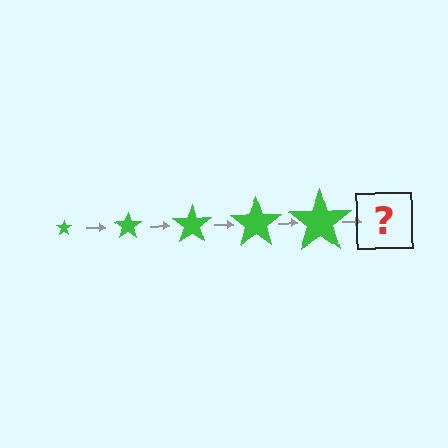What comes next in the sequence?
The next element should be a green star, larger than the previous one.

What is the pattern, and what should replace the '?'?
The pattern is that the star gets progressively larger each step. The '?' should be a green star, larger than the previous one.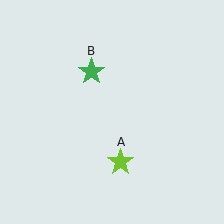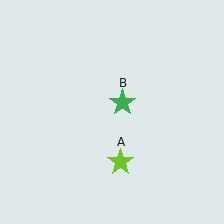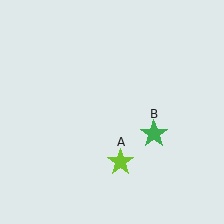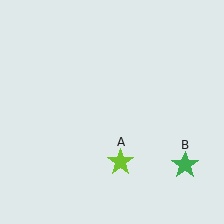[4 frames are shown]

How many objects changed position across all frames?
1 object changed position: green star (object B).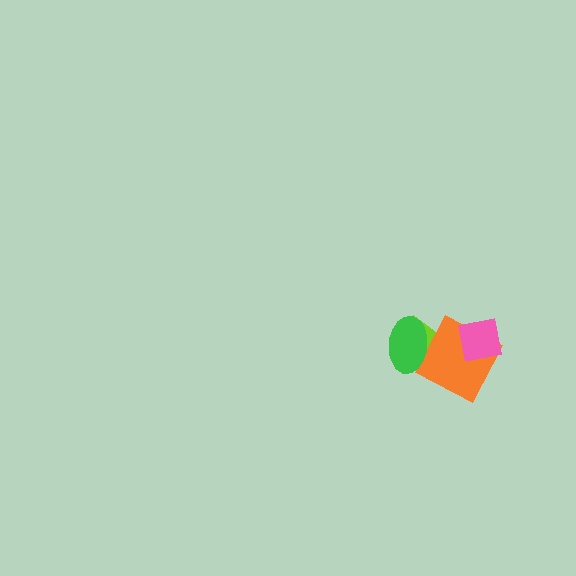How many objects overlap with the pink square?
1 object overlaps with the pink square.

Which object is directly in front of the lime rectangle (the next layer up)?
The orange square is directly in front of the lime rectangle.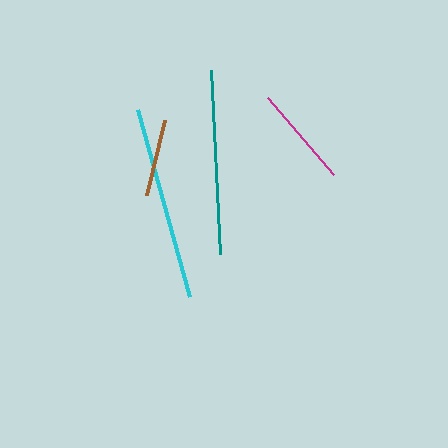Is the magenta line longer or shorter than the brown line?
The magenta line is longer than the brown line.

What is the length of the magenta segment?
The magenta segment is approximately 102 pixels long.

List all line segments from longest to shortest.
From longest to shortest: cyan, teal, magenta, brown.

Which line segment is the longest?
The cyan line is the longest at approximately 194 pixels.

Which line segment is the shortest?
The brown line is the shortest at approximately 77 pixels.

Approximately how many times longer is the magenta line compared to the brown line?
The magenta line is approximately 1.3 times the length of the brown line.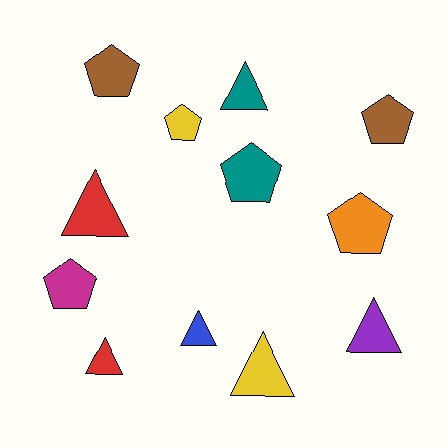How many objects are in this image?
There are 12 objects.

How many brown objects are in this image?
There are 2 brown objects.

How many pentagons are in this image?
There are 6 pentagons.